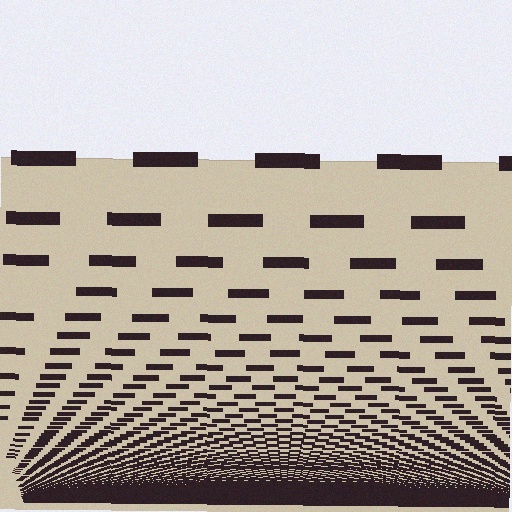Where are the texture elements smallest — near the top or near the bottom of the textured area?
Near the bottom.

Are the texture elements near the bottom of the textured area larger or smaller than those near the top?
Smaller. The gradient is inverted — elements near the bottom are smaller and denser.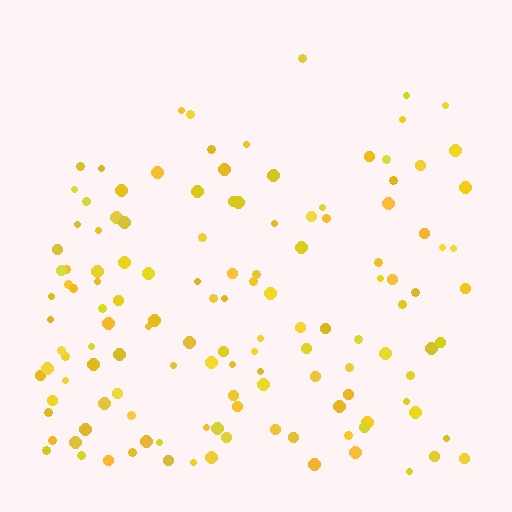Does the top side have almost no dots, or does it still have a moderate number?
Still a moderate number, just noticeably fewer than the bottom.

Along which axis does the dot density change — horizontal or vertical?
Vertical.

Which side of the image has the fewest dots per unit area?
The top.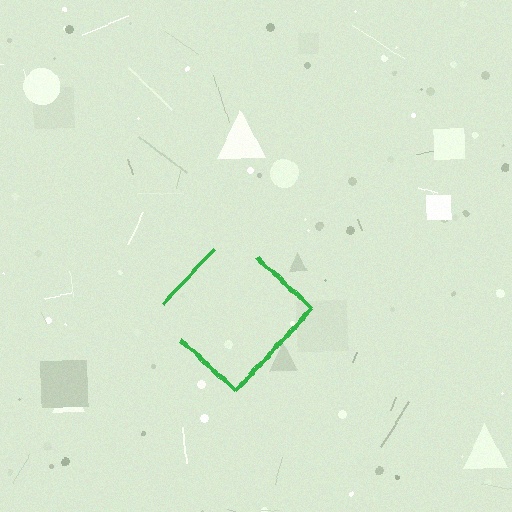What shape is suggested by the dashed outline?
The dashed outline suggests a diamond.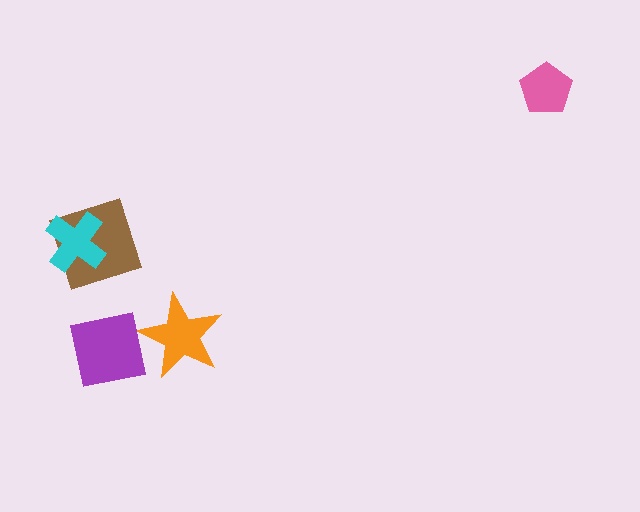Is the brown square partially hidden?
Yes, it is partially covered by another shape.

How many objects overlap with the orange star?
1 object overlaps with the orange star.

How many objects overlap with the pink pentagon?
0 objects overlap with the pink pentagon.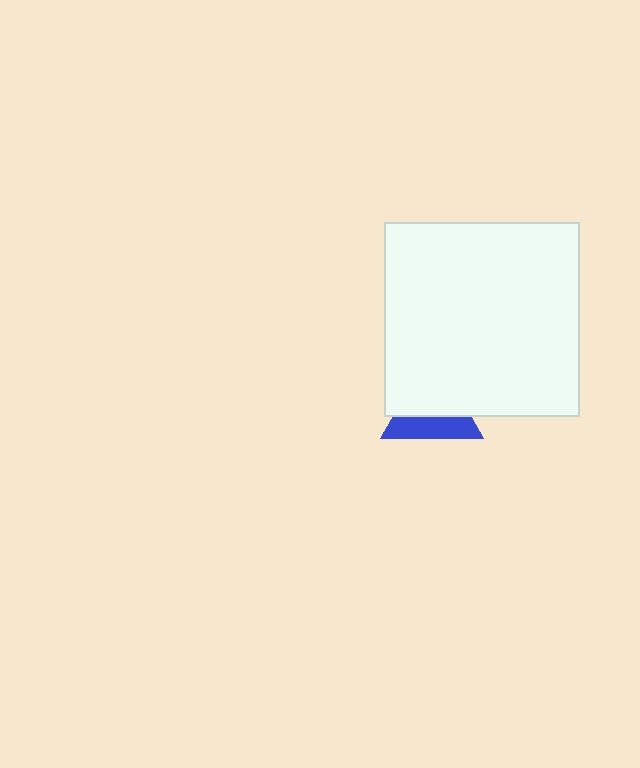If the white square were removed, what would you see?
You would see the complete blue triangle.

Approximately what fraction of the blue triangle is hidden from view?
Roughly 58% of the blue triangle is hidden behind the white square.